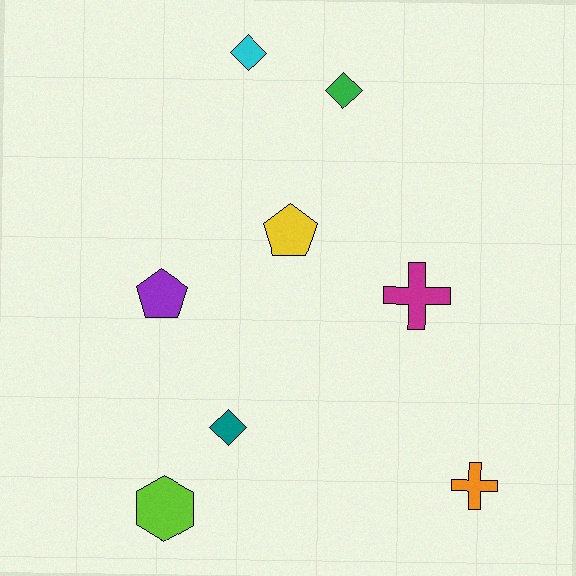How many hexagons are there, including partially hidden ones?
There is 1 hexagon.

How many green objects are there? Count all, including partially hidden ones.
There is 1 green object.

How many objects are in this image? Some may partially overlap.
There are 8 objects.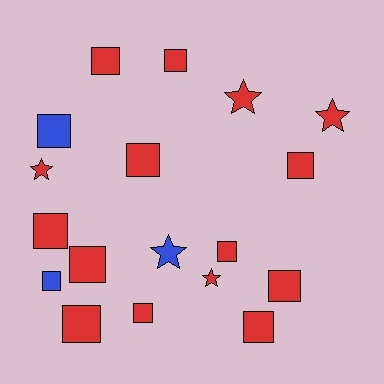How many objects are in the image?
There are 18 objects.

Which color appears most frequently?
Red, with 15 objects.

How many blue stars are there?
There is 1 blue star.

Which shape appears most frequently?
Square, with 13 objects.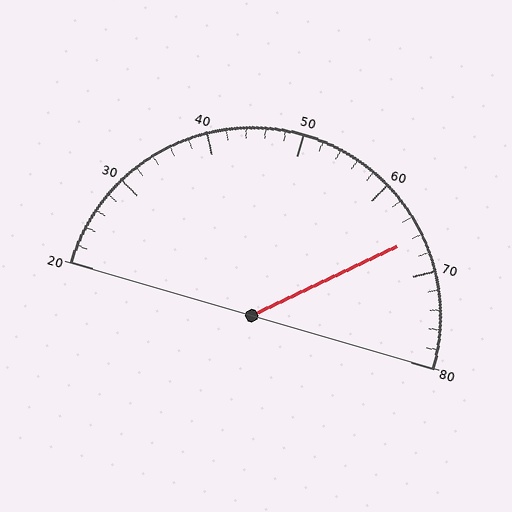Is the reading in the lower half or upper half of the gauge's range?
The reading is in the upper half of the range (20 to 80).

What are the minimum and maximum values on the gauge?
The gauge ranges from 20 to 80.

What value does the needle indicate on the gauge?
The needle indicates approximately 66.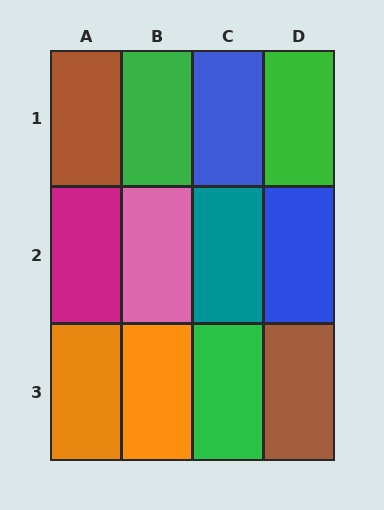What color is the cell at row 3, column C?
Green.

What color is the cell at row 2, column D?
Blue.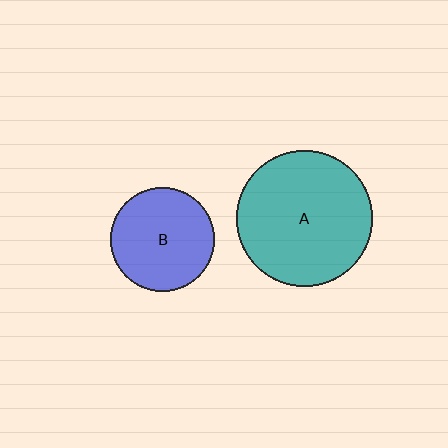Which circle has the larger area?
Circle A (teal).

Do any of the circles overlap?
No, none of the circles overlap.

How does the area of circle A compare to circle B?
Approximately 1.7 times.